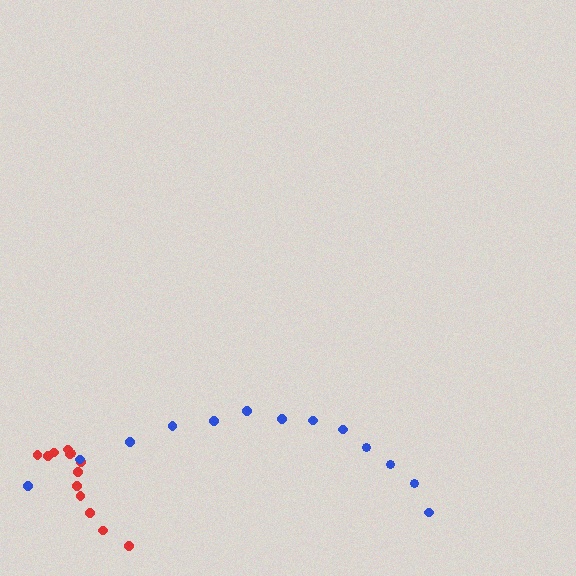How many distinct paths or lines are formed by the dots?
There are 2 distinct paths.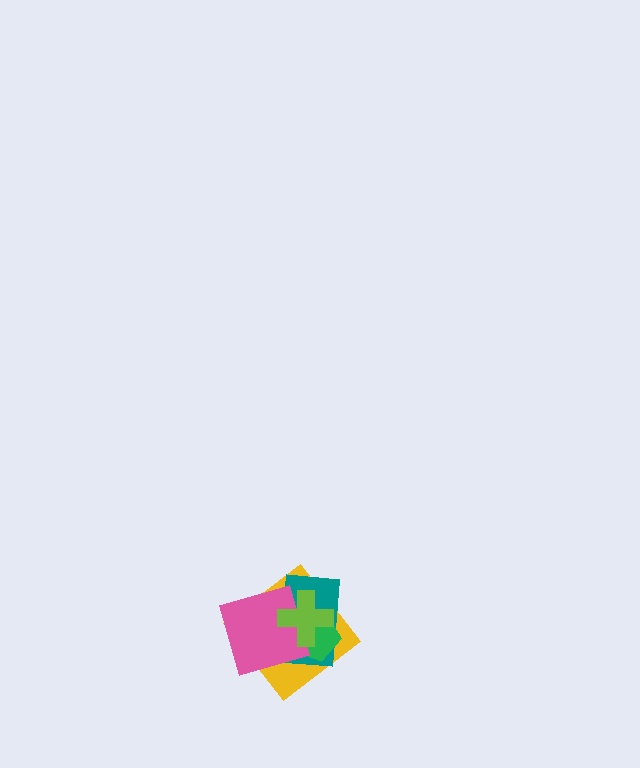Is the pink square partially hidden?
Yes, it is partially covered by another shape.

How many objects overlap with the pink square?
4 objects overlap with the pink square.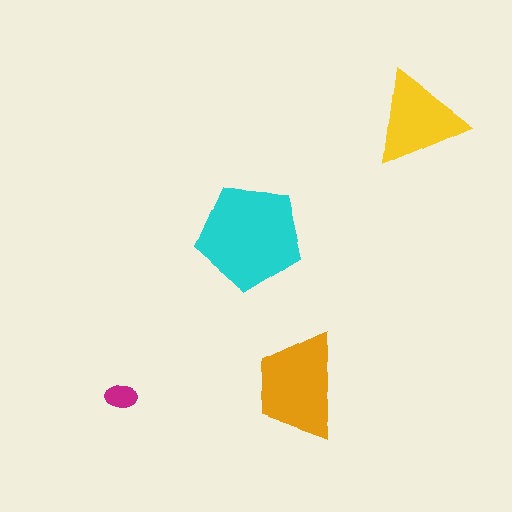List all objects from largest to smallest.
The cyan pentagon, the orange trapezoid, the yellow triangle, the magenta ellipse.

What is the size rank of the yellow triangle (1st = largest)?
3rd.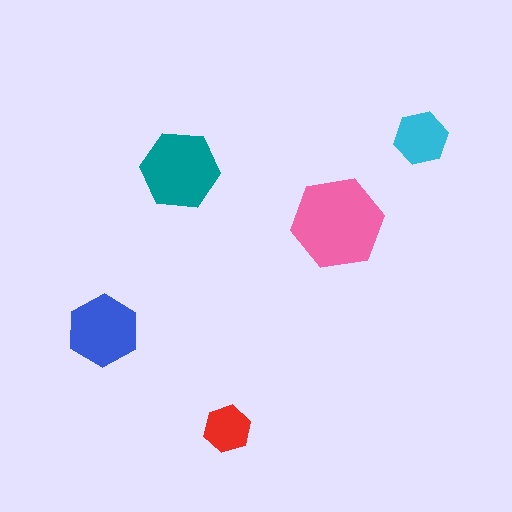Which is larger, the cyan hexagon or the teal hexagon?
The teal one.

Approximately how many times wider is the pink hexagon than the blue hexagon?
About 1.5 times wider.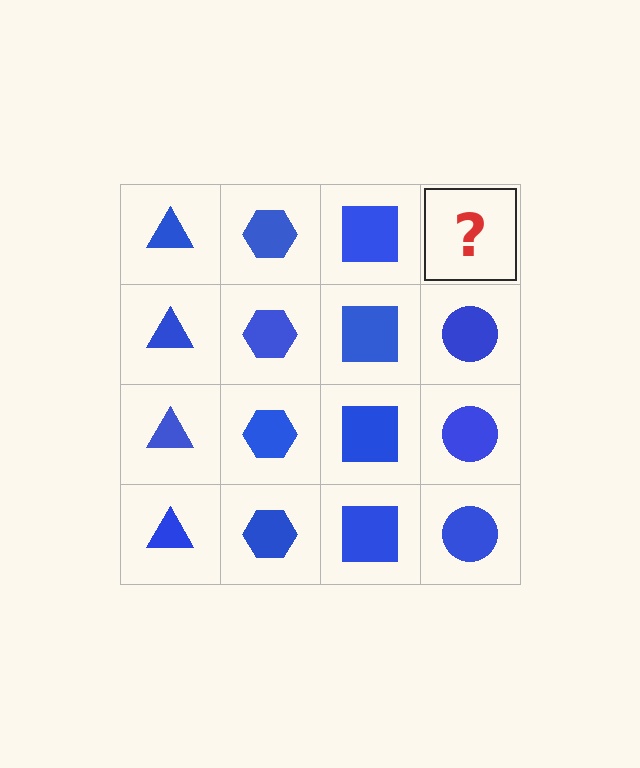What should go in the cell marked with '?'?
The missing cell should contain a blue circle.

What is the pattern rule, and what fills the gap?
The rule is that each column has a consistent shape. The gap should be filled with a blue circle.